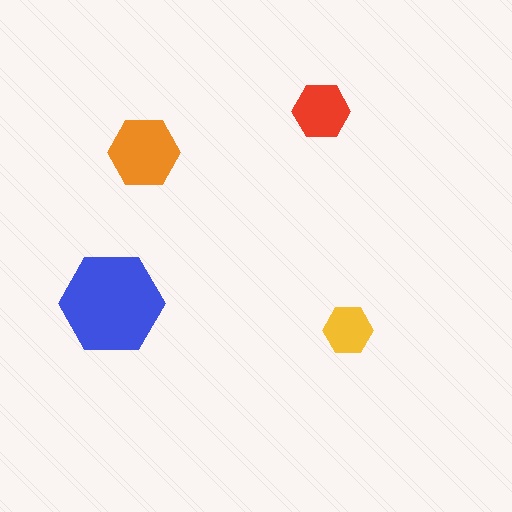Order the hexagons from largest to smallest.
the blue one, the orange one, the red one, the yellow one.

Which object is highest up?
The red hexagon is topmost.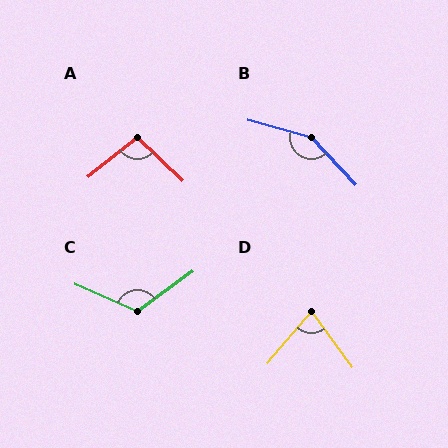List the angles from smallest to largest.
D (76°), A (98°), C (120°), B (148°).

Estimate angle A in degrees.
Approximately 98 degrees.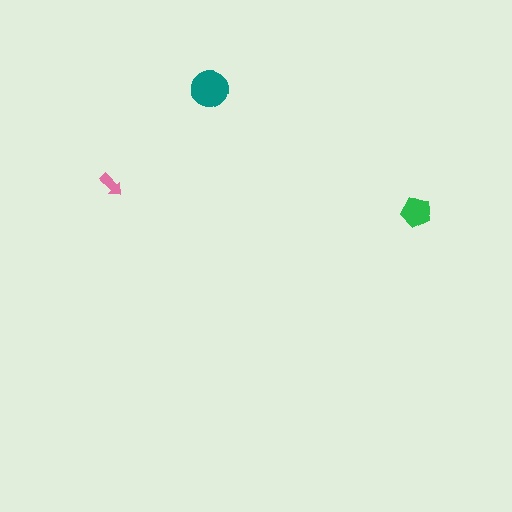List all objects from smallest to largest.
The pink arrow, the green pentagon, the teal circle.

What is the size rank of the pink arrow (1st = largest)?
3rd.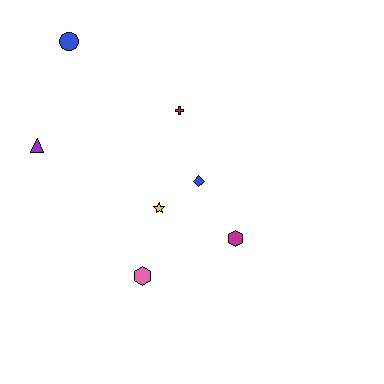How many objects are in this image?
There are 7 objects.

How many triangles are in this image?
There is 1 triangle.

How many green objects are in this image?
There are no green objects.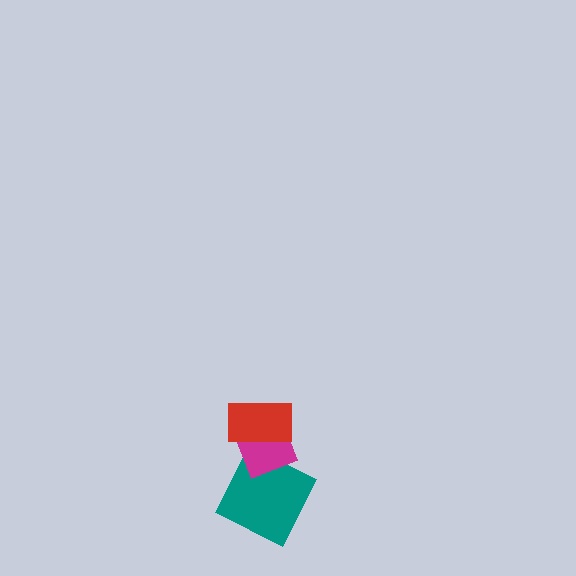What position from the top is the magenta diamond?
The magenta diamond is 2nd from the top.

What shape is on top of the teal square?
The magenta diamond is on top of the teal square.